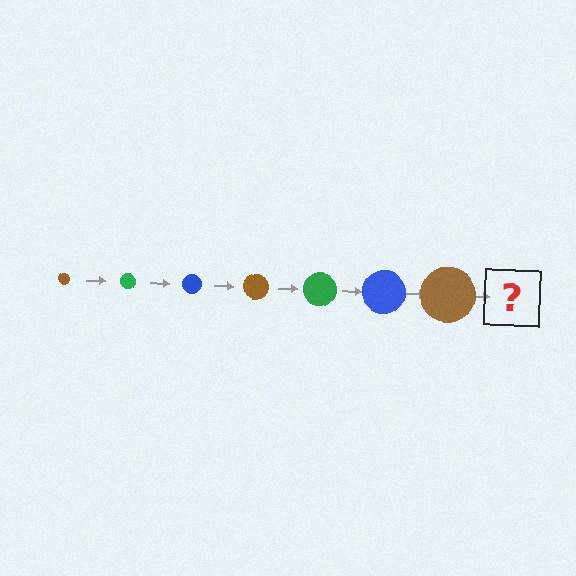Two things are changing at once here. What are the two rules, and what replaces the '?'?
The two rules are that the circle grows larger each step and the color cycles through brown, green, and blue. The '?' should be a green circle, larger than the previous one.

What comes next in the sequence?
The next element should be a green circle, larger than the previous one.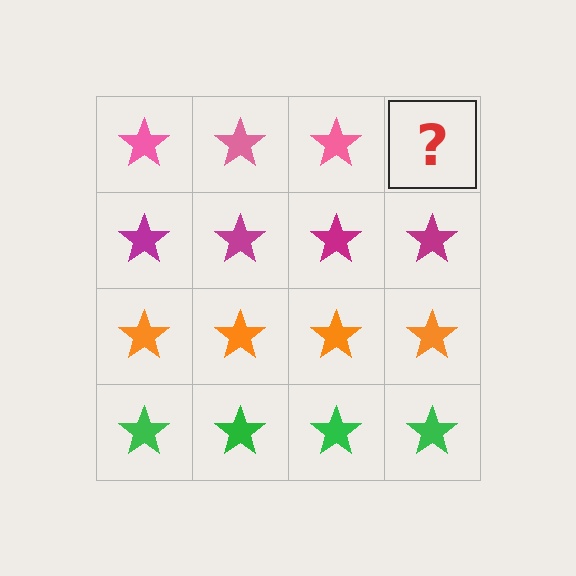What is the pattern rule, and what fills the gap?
The rule is that each row has a consistent color. The gap should be filled with a pink star.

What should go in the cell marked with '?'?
The missing cell should contain a pink star.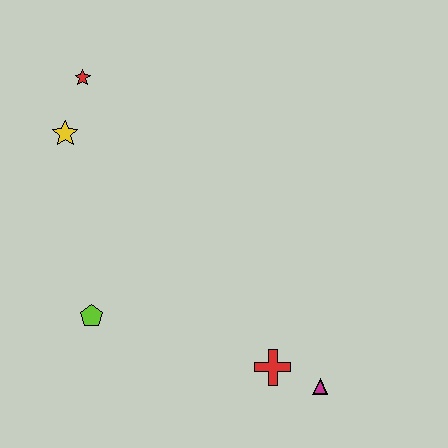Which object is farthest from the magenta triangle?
The red star is farthest from the magenta triangle.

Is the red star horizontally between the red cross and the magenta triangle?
No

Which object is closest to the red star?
The yellow star is closest to the red star.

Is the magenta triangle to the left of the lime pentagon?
No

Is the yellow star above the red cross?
Yes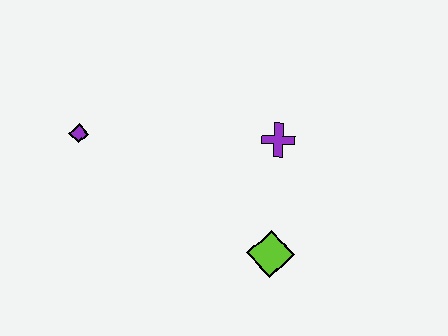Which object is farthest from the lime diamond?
The purple diamond is farthest from the lime diamond.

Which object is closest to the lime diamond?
The purple cross is closest to the lime diamond.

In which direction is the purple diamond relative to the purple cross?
The purple diamond is to the left of the purple cross.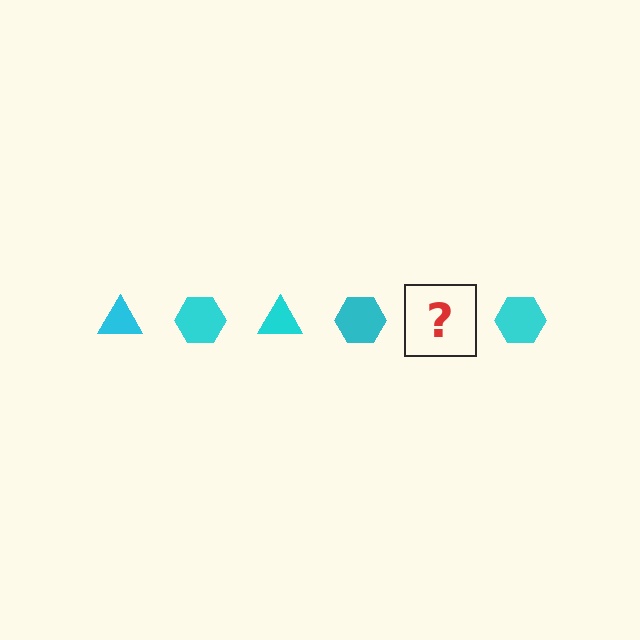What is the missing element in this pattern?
The missing element is a cyan triangle.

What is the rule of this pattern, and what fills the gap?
The rule is that the pattern cycles through triangle, hexagon shapes in cyan. The gap should be filled with a cyan triangle.